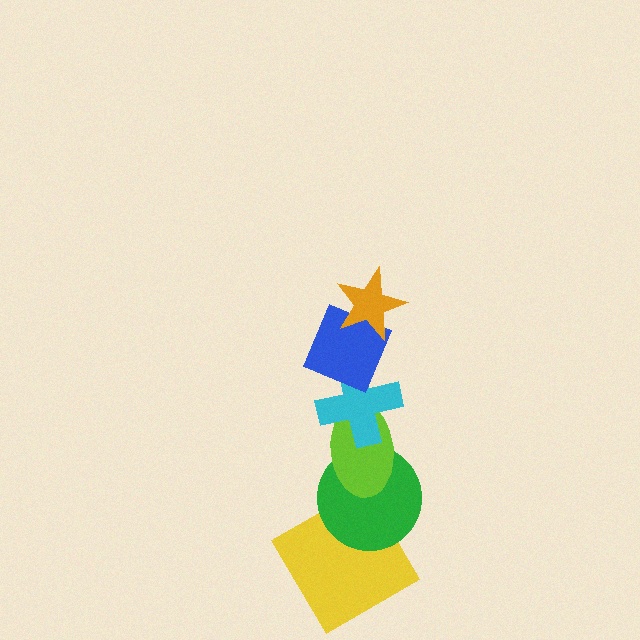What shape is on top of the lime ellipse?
The cyan cross is on top of the lime ellipse.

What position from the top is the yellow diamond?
The yellow diamond is 6th from the top.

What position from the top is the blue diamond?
The blue diamond is 2nd from the top.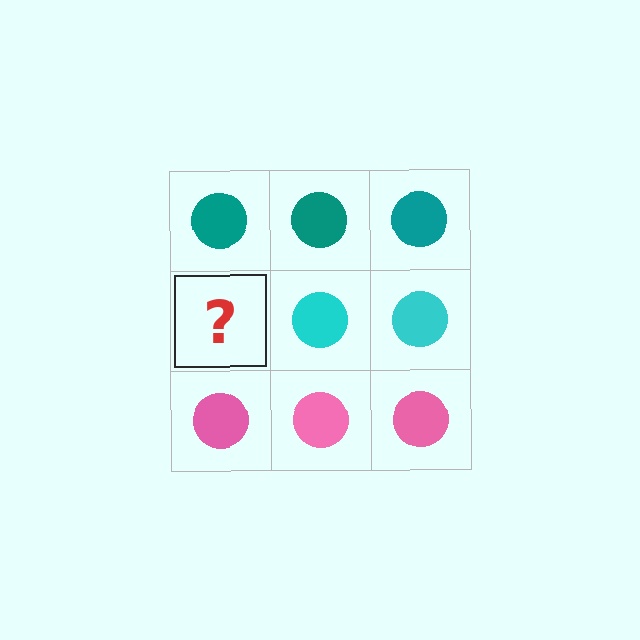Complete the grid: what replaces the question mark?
The question mark should be replaced with a cyan circle.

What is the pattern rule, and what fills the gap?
The rule is that each row has a consistent color. The gap should be filled with a cyan circle.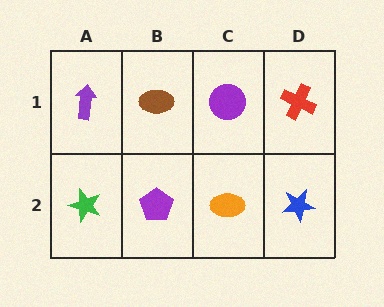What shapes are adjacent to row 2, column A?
A purple arrow (row 1, column A), a purple pentagon (row 2, column B).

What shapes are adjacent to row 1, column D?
A blue star (row 2, column D), a purple circle (row 1, column C).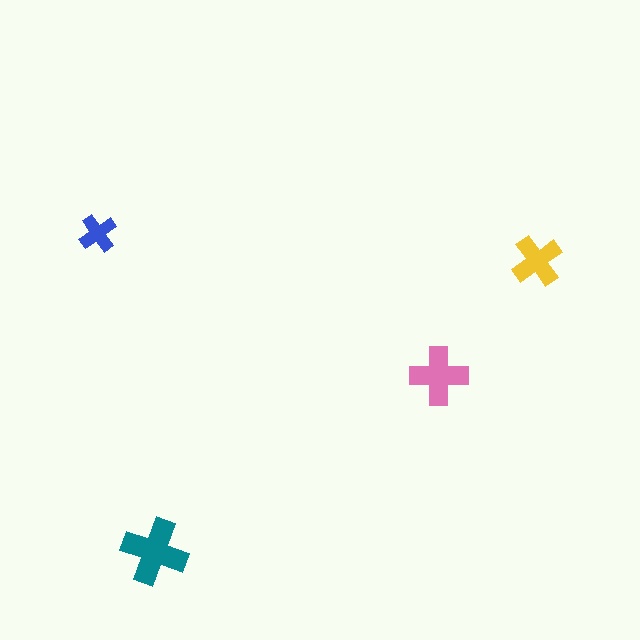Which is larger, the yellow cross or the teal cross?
The teal one.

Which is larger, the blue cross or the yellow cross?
The yellow one.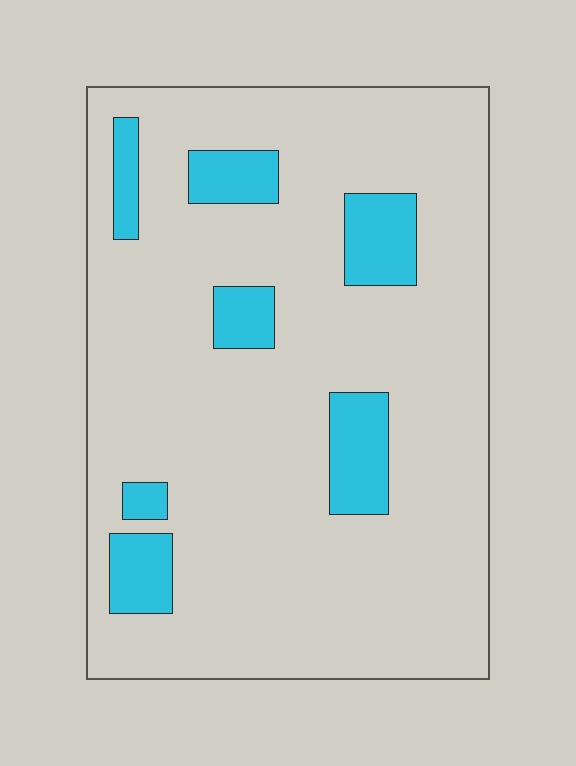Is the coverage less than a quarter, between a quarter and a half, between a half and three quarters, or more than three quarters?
Less than a quarter.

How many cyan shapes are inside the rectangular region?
7.